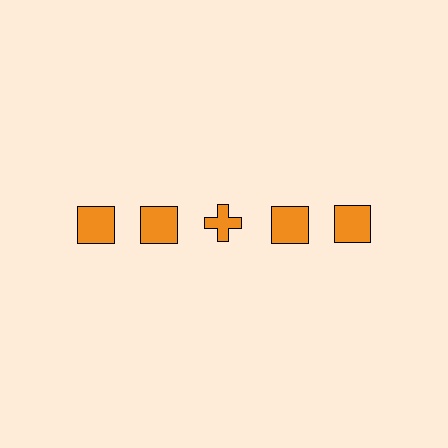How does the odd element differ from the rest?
It has a different shape: cross instead of square.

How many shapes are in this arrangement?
There are 5 shapes arranged in a grid pattern.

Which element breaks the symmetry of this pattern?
The orange cross in the top row, center column breaks the symmetry. All other shapes are orange squares.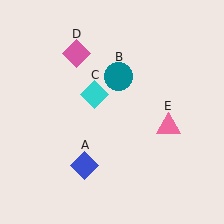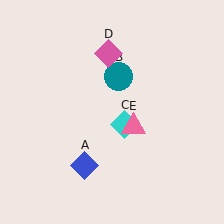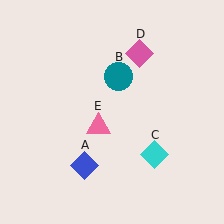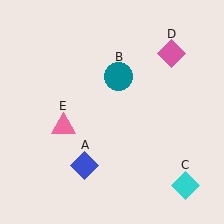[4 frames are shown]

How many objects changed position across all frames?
3 objects changed position: cyan diamond (object C), pink diamond (object D), pink triangle (object E).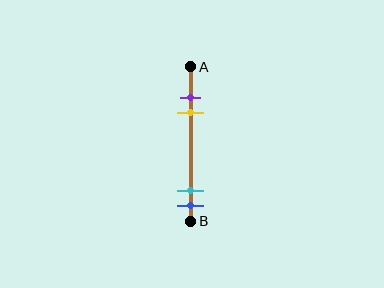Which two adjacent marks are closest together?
The purple and yellow marks are the closest adjacent pair.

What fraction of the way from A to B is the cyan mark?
The cyan mark is approximately 80% (0.8) of the way from A to B.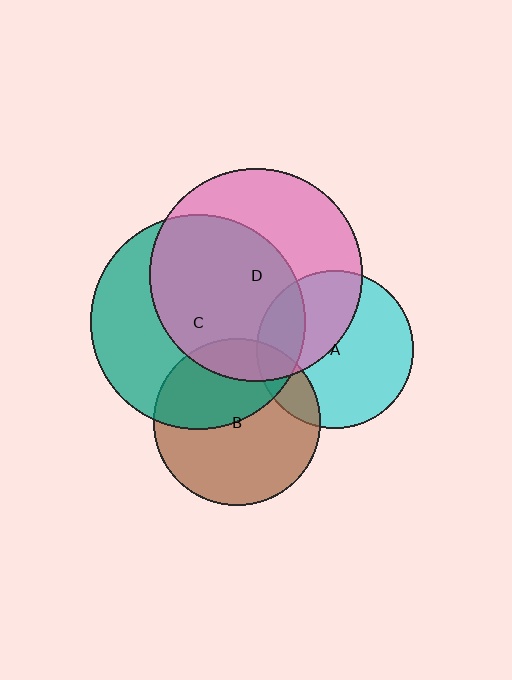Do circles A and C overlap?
Yes.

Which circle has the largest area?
Circle C (teal).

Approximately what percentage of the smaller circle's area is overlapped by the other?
Approximately 20%.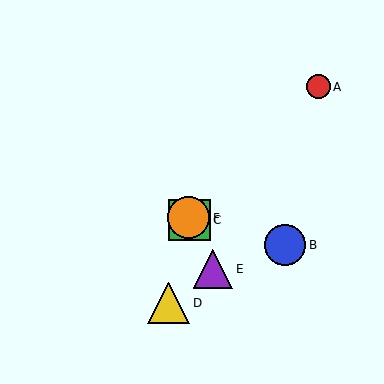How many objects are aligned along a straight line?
3 objects (C, E, F) are aligned along a straight line.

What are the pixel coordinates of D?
Object D is at (169, 303).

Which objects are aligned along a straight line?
Objects C, E, F are aligned along a straight line.